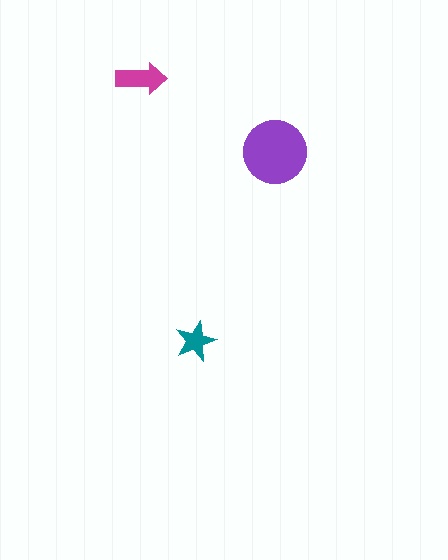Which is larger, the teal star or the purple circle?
The purple circle.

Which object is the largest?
The purple circle.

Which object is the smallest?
The teal star.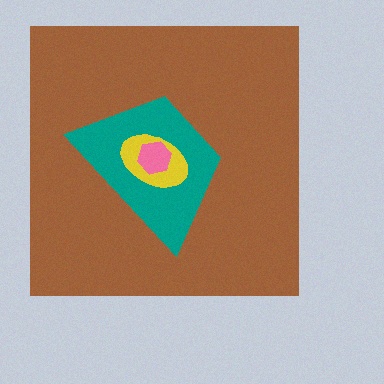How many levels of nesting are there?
4.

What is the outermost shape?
The brown square.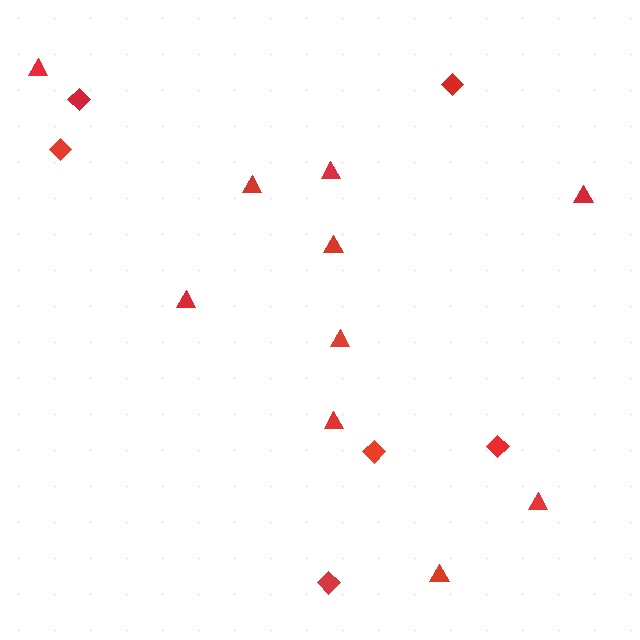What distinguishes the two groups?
There are 2 groups: one group of diamonds (6) and one group of triangles (10).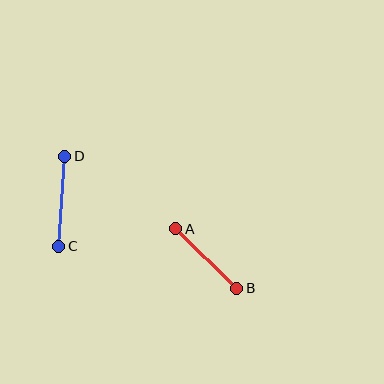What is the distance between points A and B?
The distance is approximately 85 pixels.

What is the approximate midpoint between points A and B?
The midpoint is at approximately (206, 259) pixels.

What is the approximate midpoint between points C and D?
The midpoint is at approximately (62, 201) pixels.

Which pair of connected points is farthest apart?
Points C and D are farthest apart.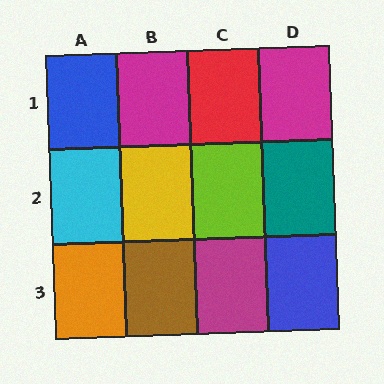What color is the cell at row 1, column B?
Magenta.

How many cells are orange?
1 cell is orange.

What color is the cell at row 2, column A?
Cyan.